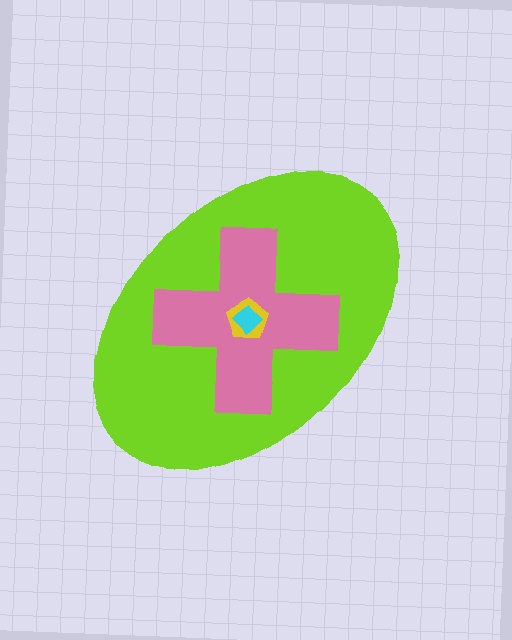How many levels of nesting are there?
4.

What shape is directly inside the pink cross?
The yellow pentagon.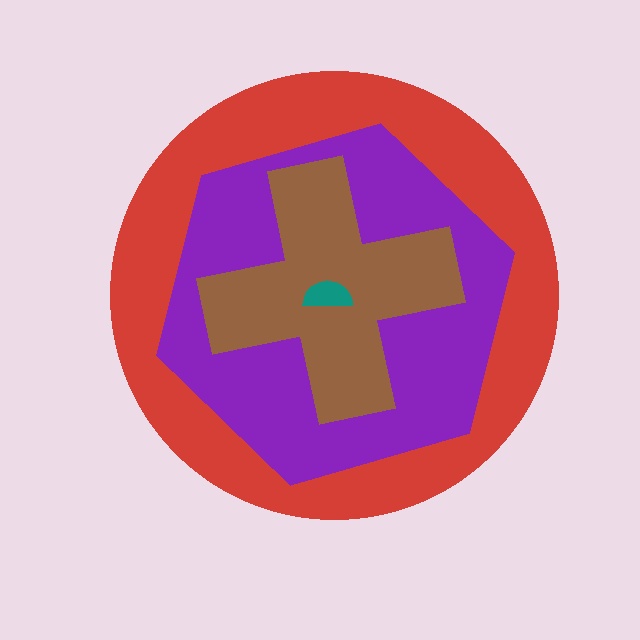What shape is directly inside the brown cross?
The teal semicircle.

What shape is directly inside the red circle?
The purple hexagon.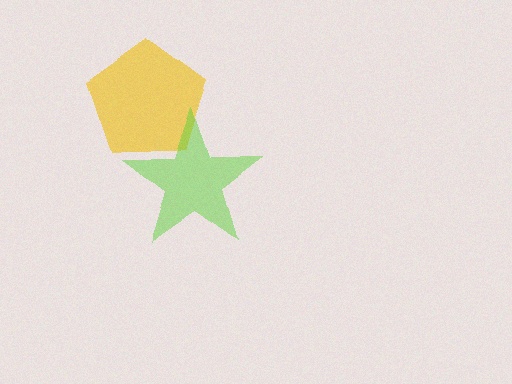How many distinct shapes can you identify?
There are 2 distinct shapes: a yellow pentagon, a lime star.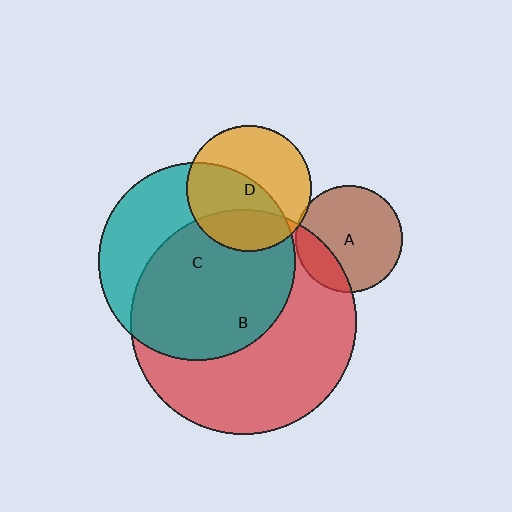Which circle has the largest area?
Circle B (red).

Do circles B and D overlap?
Yes.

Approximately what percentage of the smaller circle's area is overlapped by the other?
Approximately 25%.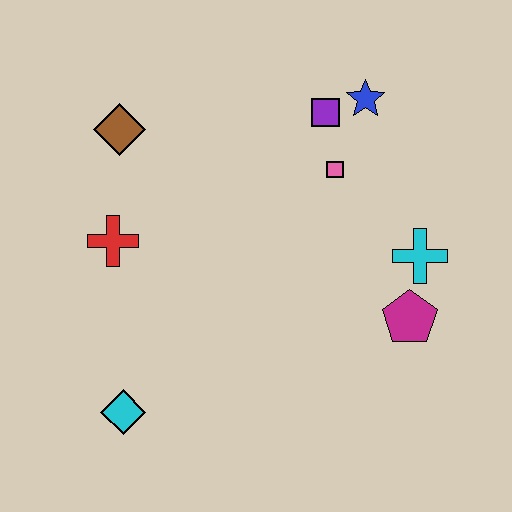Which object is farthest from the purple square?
The cyan diamond is farthest from the purple square.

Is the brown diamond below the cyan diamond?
No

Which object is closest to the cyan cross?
The magenta pentagon is closest to the cyan cross.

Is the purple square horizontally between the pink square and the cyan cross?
No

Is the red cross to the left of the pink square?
Yes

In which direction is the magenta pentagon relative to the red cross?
The magenta pentagon is to the right of the red cross.